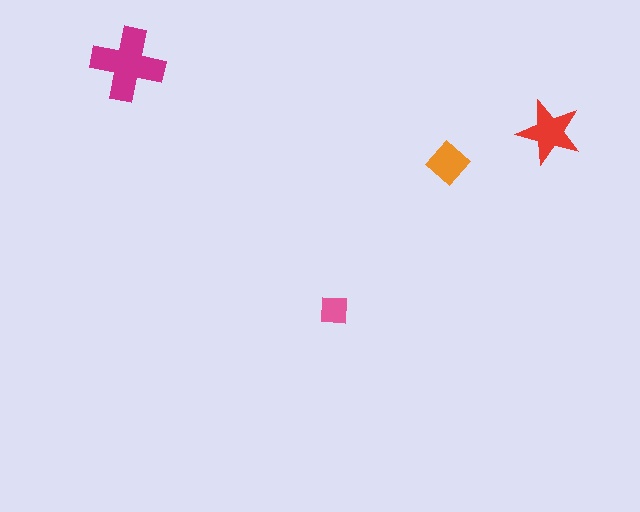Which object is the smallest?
The pink square.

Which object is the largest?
The magenta cross.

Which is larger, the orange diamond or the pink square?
The orange diamond.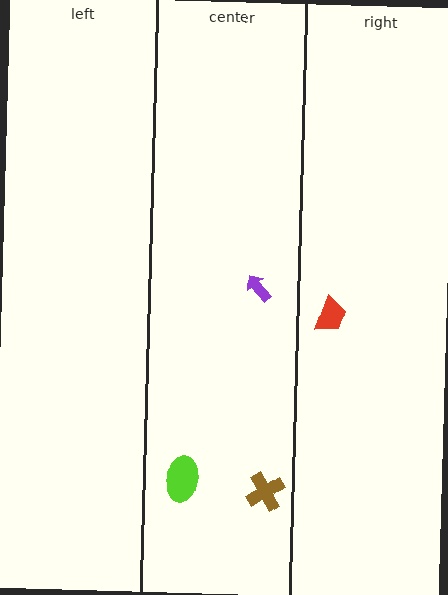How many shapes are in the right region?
1.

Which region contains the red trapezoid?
The right region.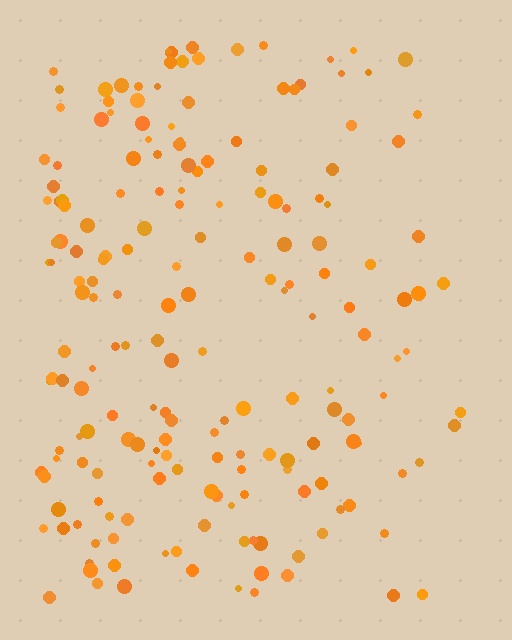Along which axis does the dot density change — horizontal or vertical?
Horizontal.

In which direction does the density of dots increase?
From right to left, with the left side densest.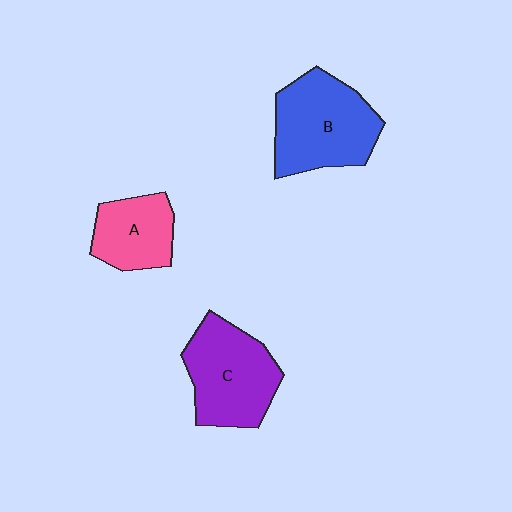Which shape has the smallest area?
Shape A (pink).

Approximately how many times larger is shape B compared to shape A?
Approximately 1.6 times.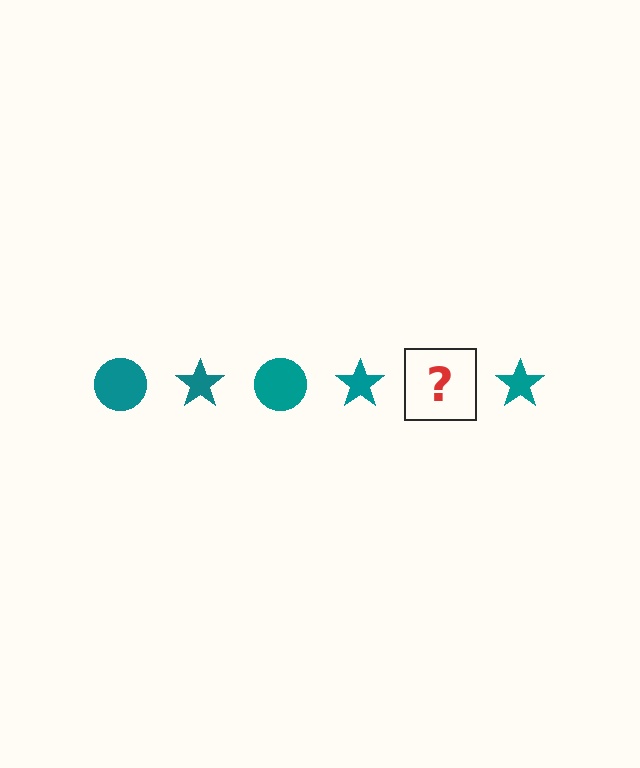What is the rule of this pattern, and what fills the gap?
The rule is that the pattern cycles through circle, star shapes in teal. The gap should be filled with a teal circle.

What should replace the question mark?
The question mark should be replaced with a teal circle.